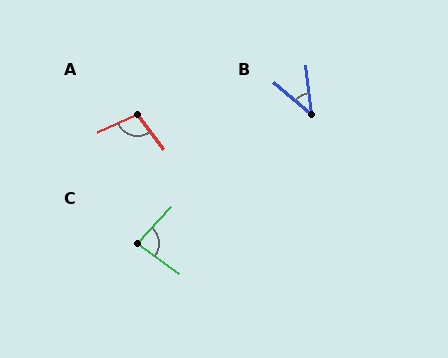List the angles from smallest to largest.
B (43°), C (83°), A (102°).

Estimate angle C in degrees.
Approximately 83 degrees.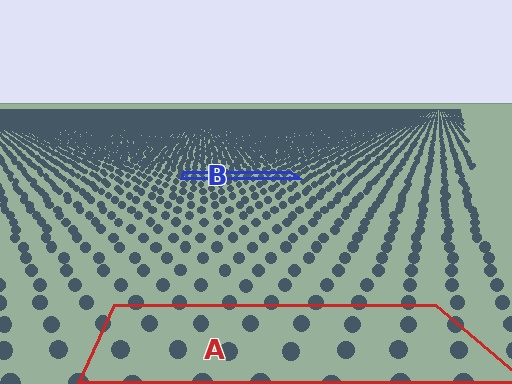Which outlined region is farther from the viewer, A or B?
Region B is farther from the viewer — the texture elements inside it appear smaller and more densely packed.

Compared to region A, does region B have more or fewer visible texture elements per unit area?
Region B has more texture elements per unit area — they are packed more densely because it is farther away.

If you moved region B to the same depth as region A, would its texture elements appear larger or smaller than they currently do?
They would appear larger. At a closer depth, the same texture elements are projected at a bigger on-screen size.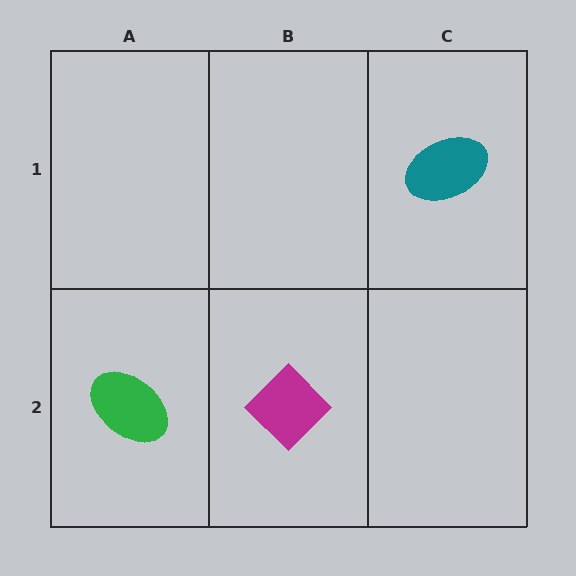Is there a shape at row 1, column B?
No, that cell is empty.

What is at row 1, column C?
A teal ellipse.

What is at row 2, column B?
A magenta diamond.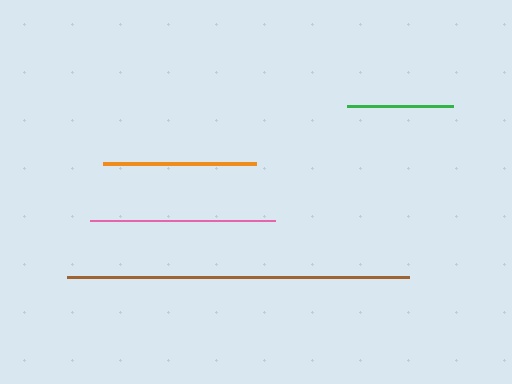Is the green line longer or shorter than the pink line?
The pink line is longer than the green line.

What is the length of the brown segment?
The brown segment is approximately 342 pixels long.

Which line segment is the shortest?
The green line is the shortest at approximately 106 pixels.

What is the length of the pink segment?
The pink segment is approximately 185 pixels long.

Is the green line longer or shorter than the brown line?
The brown line is longer than the green line.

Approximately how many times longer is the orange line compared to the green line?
The orange line is approximately 1.4 times the length of the green line.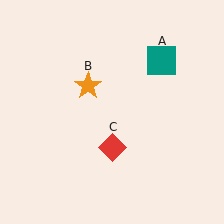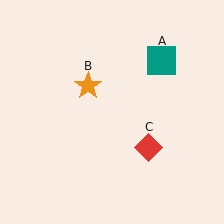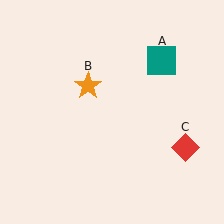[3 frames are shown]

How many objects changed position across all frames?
1 object changed position: red diamond (object C).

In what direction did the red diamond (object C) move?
The red diamond (object C) moved right.